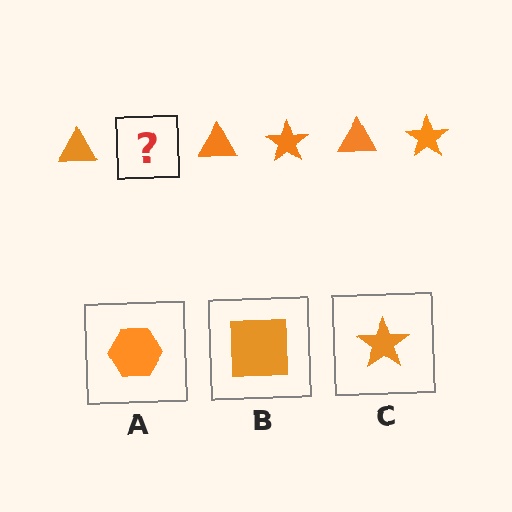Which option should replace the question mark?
Option C.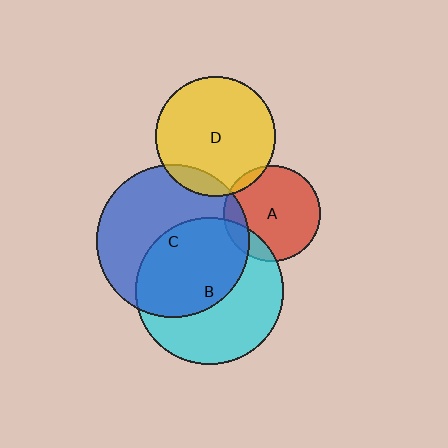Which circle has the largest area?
Circle C (blue).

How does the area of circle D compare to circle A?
Approximately 1.5 times.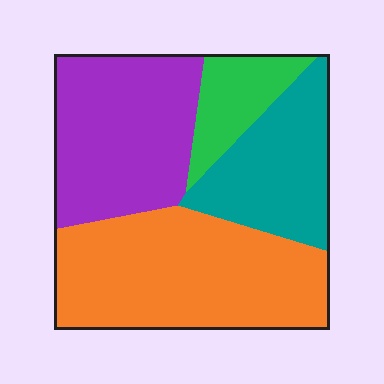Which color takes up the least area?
Green, at roughly 10%.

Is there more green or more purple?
Purple.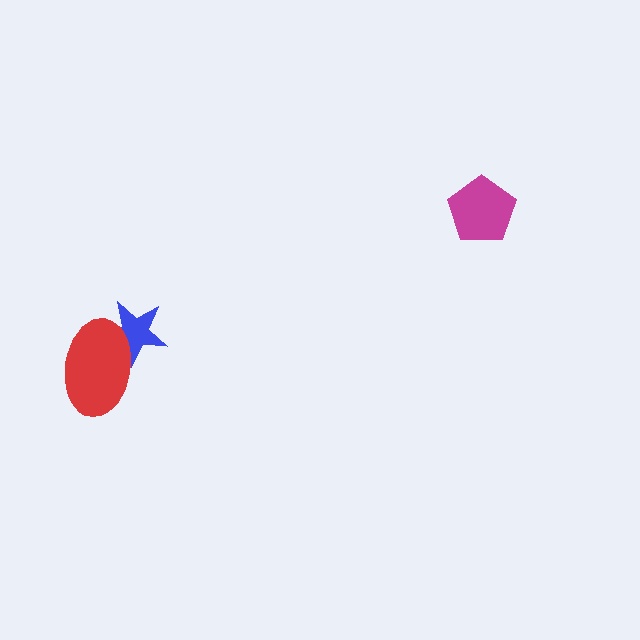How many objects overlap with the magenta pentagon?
0 objects overlap with the magenta pentagon.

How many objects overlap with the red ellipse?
1 object overlaps with the red ellipse.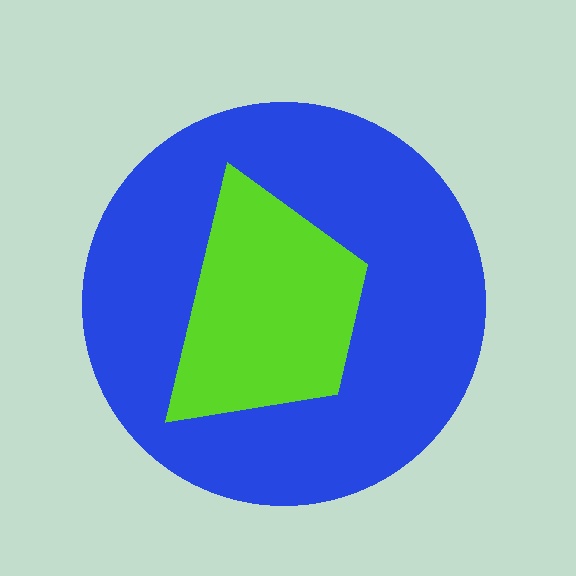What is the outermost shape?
The blue circle.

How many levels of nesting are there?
2.